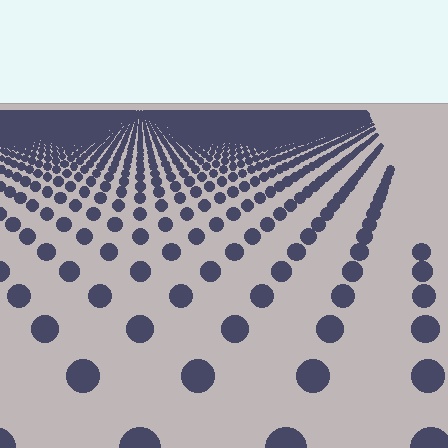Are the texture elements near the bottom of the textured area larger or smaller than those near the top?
Larger. Near the bottom, elements are closer to the viewer and appear at a bigger on-screen size.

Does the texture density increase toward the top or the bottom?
Density increases toward the top.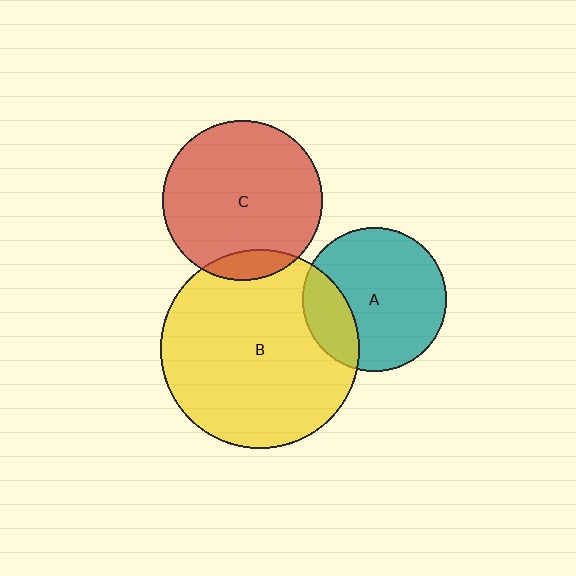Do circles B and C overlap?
Yes.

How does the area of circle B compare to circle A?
Approximately 1.9 times.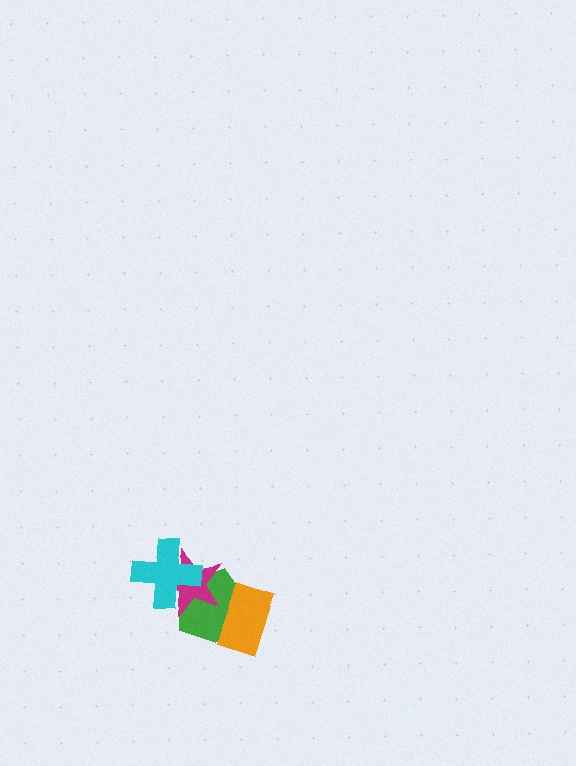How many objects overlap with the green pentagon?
3 objects overlap with the green pentagon.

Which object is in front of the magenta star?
The cyan cross is in front of the magenta star.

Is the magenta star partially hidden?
Yes, it is partially covered by another shape.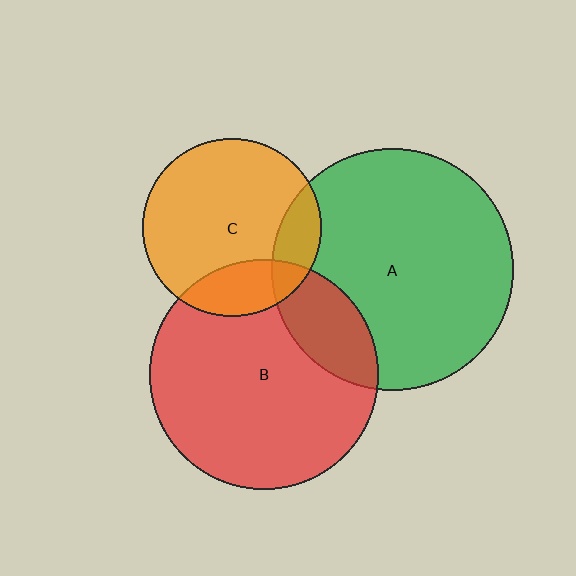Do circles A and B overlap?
Yes.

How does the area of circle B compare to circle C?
Approximately 1.6 times.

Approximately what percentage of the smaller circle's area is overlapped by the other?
Approximately 20%.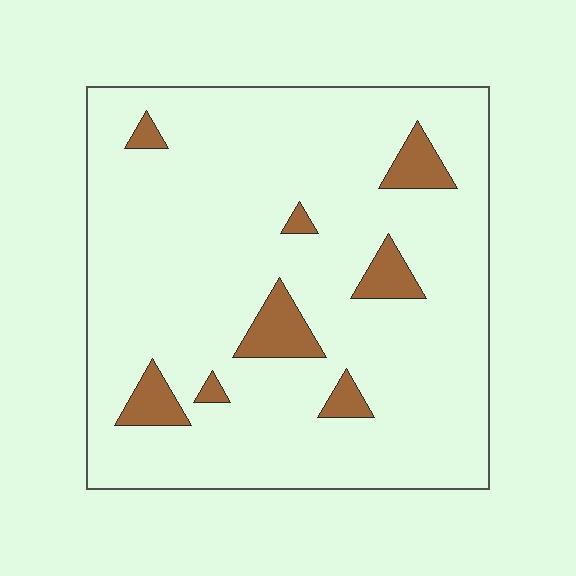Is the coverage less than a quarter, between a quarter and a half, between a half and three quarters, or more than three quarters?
Less than a quarter.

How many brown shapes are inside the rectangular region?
8.